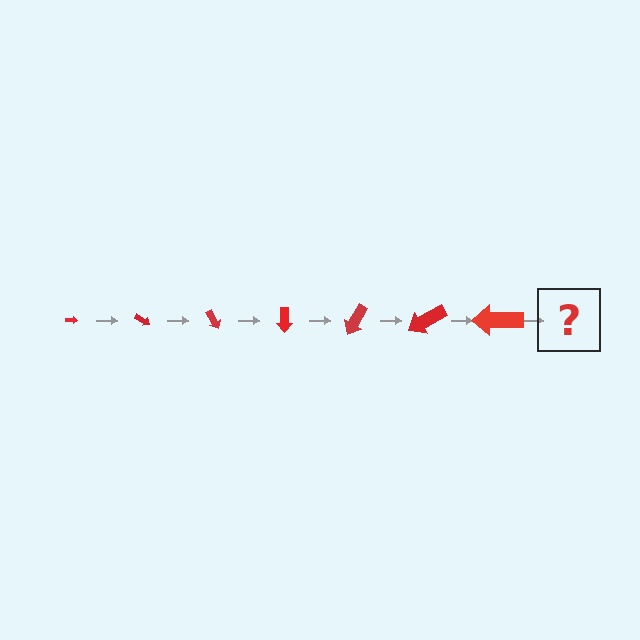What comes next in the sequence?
The next element should be an arrow, larger than the previous one and rotated 210 degrees from the start.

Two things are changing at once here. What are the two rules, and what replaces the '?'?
The two rules are that the arrow grows larger each step and it rotates 30 degrees each step. The '?' should be an arrow, larger than the previous one and rotated 210 degrees from the start.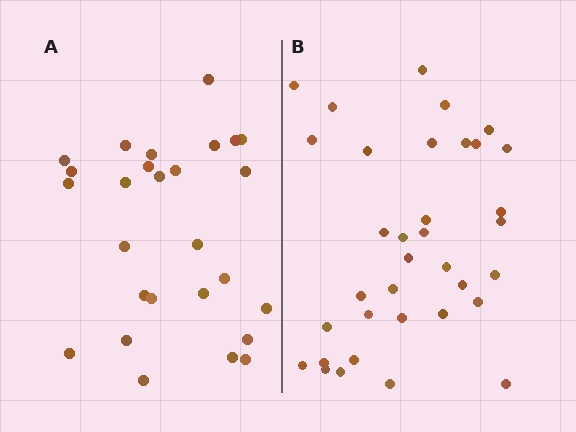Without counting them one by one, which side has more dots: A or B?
Region B (the right region) has more dots.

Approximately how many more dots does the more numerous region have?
Region B has roughly 8 or so more dots than region A.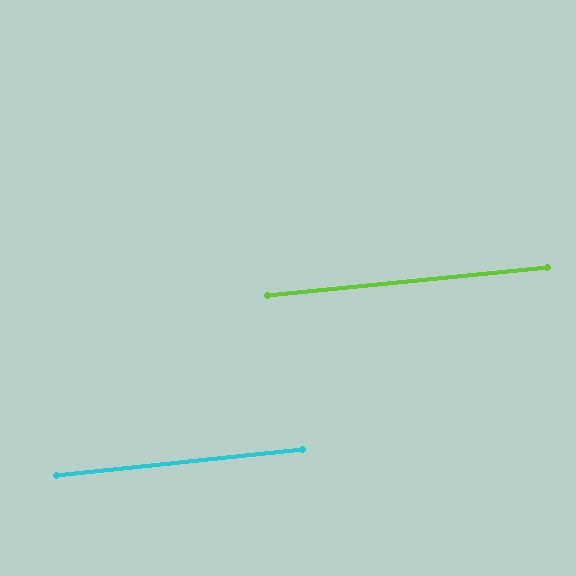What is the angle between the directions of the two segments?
Approximately 0 degrees.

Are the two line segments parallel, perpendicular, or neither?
Parallel — their directions differ by only 0.4°.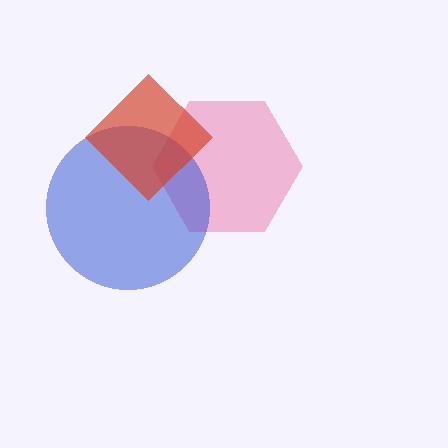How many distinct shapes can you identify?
There are 3 distinct shapes: a pink hexagon, a blue circle, a red diamond.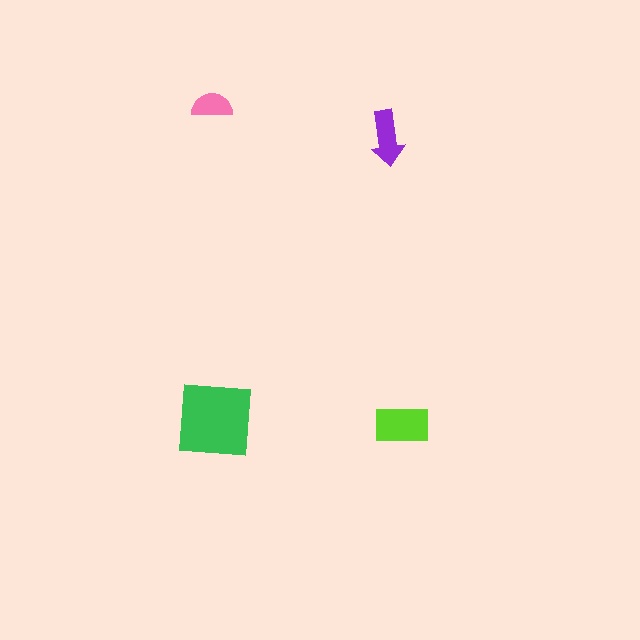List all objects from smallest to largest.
The pink semicircle, the purple arrow, the lime rectangle, the green square.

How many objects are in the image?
There are 4 objects in the image.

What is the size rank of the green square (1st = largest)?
1st.